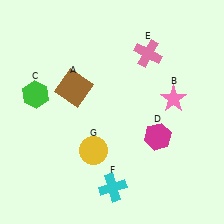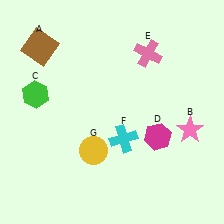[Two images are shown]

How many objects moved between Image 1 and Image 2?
3 objects moved between the two images.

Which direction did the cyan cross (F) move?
The cyan cross (F) moved up.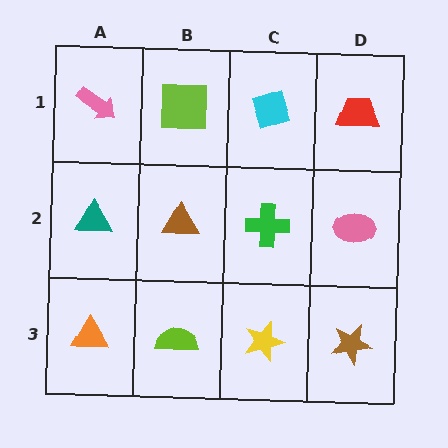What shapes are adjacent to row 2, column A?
A pink arrow (row 1, column A), an orange triangle (row 3, column A), a brown triangle (row 2, column B).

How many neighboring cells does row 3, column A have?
2.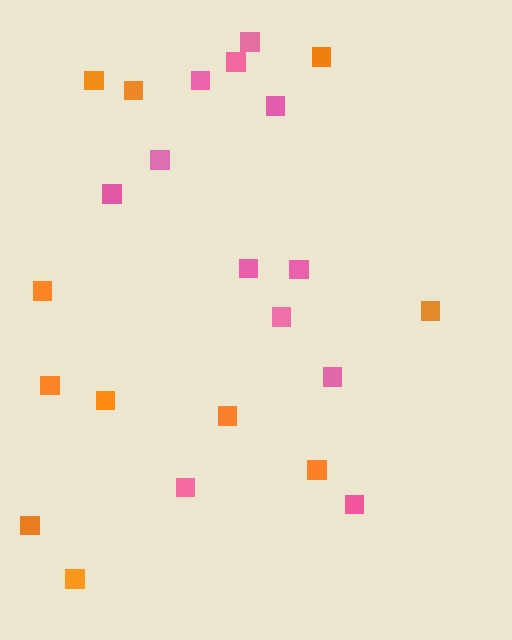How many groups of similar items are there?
There are 2 groups: one group of pink squares (12) and one group of orange squares (11).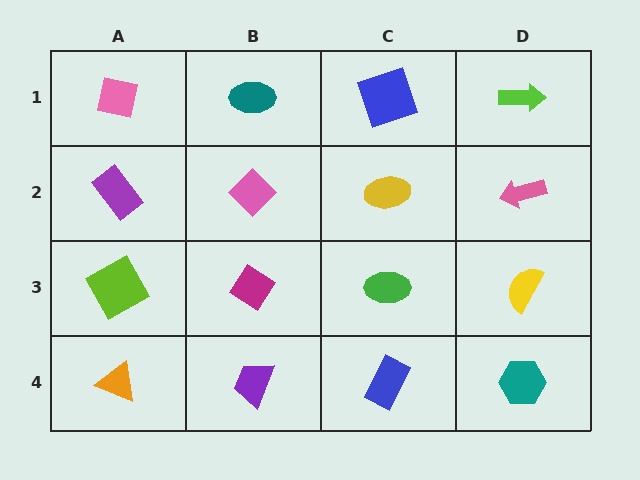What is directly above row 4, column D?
A yellow semicircle.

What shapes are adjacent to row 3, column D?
A pink arrow (row 2, column D), a teal hexagon (row 4, column D), a green ellipse (row 3, column C).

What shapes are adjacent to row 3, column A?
A purple rectangle (row 2, column A), an orange triangle (row 4, column A), a magenta diamond (row 3, column B).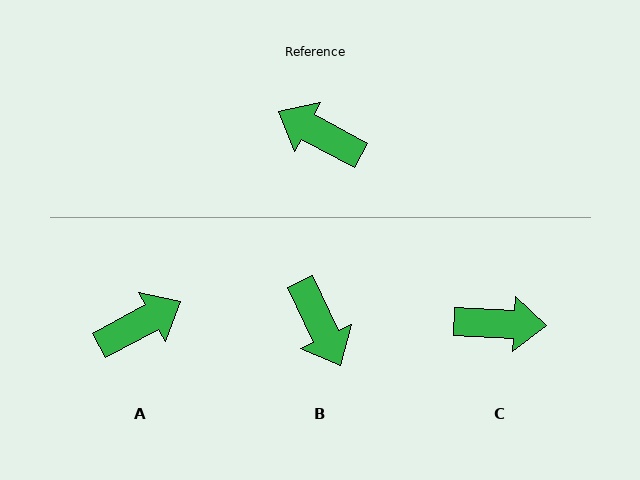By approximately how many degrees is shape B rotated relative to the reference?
Approximately 144 degrees counter-clockwise.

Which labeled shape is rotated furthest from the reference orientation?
C, about 154 degrees away.